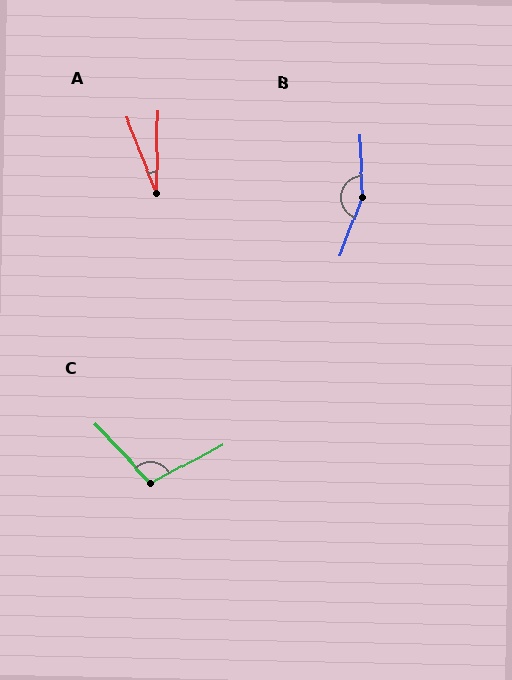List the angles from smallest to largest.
A (22°), C (105°), B (156°).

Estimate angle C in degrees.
Approximately 105 degrees.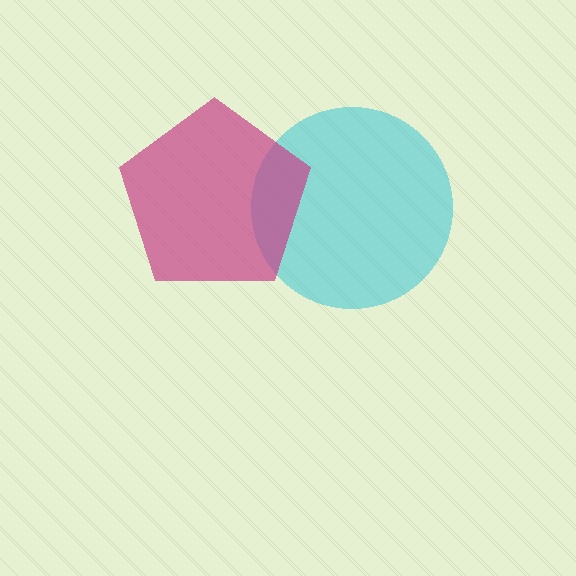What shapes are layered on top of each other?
The layered shapes are: a cyan circle, a magenta pentagon.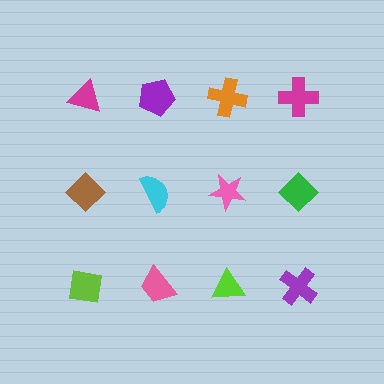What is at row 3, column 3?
A lime triangle.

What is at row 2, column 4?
A green diamond.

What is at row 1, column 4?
A magenta cross.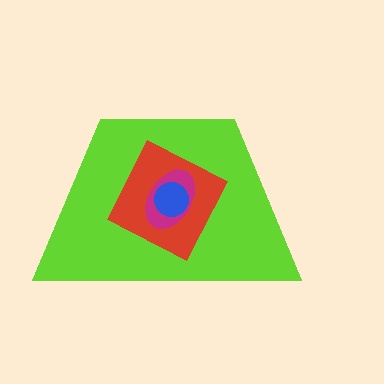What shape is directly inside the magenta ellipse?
The blue circle.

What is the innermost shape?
The blue circle.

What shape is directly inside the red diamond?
The magenta ellipse.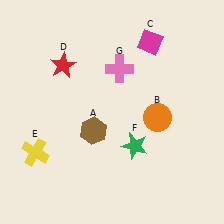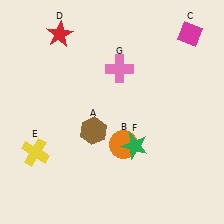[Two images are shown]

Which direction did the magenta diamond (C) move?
The magenta diamond (C) moved right.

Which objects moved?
The objects that moved are: the orange circle (B), the magenta diamond (C), the red star (D).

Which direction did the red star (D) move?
The red star (D) moved up.